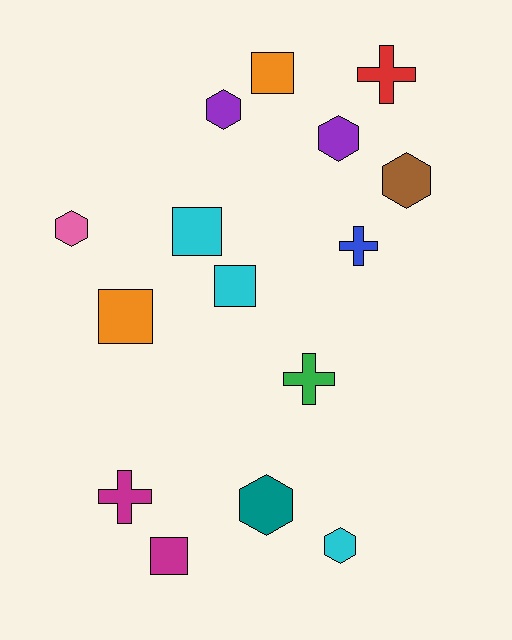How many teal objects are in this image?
There is 1 teal object.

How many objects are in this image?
There are 15 objects.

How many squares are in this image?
There are 5 squares.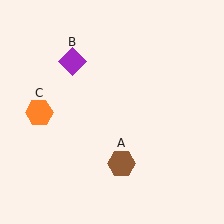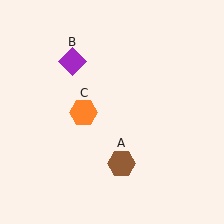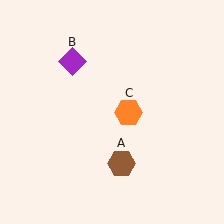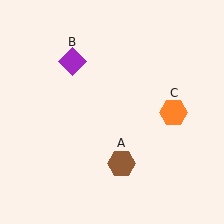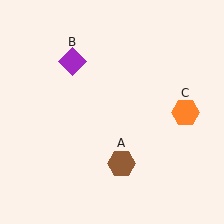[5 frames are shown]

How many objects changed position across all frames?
1 object changed position: orange hexagon (object C).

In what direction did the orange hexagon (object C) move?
The orange hexagon (object C) moved right.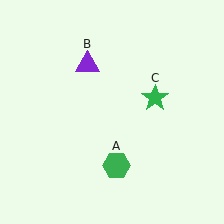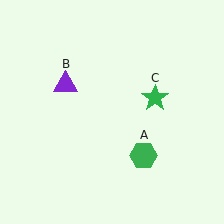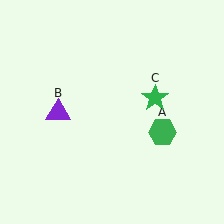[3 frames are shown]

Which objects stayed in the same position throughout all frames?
Green star (object C) remained stationary.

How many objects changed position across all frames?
2 objects changed position: green hexagon (object A), purple triangle (object B).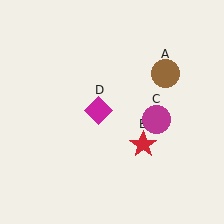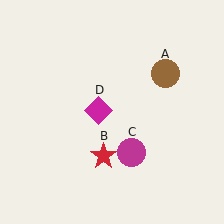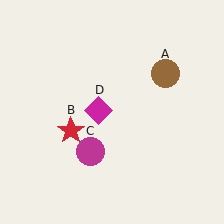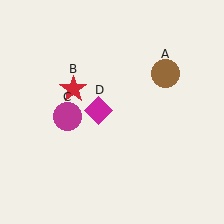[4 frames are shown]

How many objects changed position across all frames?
2 objects changed position: red star (object B), magenta circle (object C).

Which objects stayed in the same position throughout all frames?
Brown circle (object A) and magenta diamond (object D) remained stationary.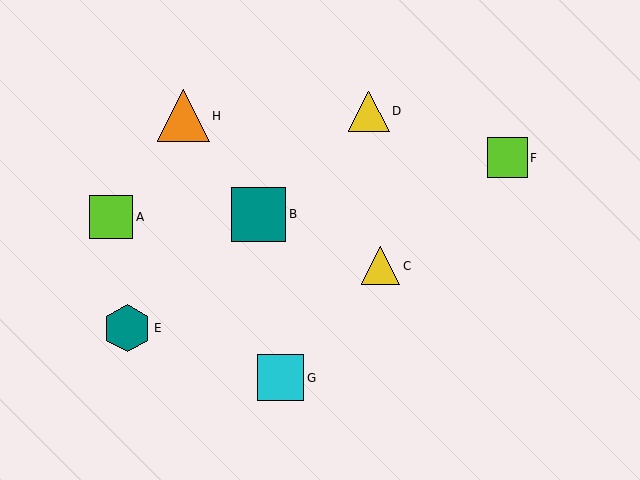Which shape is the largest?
The teal square (labeled B) is the largest.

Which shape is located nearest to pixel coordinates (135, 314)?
The teal hexagon (labeled E) at (127, 328) is nearest to that location.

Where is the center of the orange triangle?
The center of the orange triangle is at (183, 116).